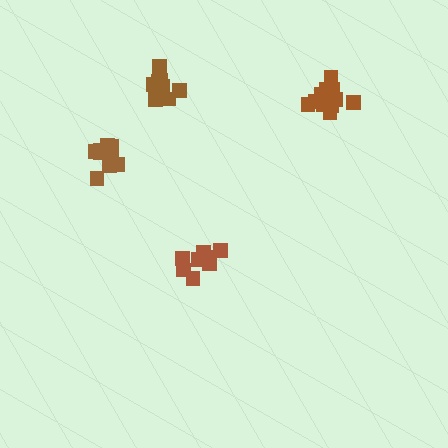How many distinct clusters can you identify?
There are 4 distinct clusters.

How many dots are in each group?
Group 1: 12 dots, Group 2: 8 dots, Group 3: 9 dots, Group 4: 9 dots (38 total).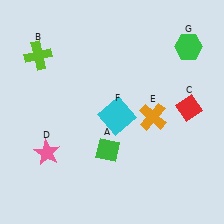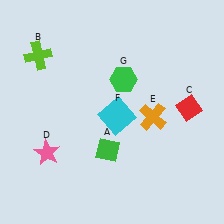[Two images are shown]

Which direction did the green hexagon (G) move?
The green hexagon (G) moved left.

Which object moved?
The green hexagon (G) moved left.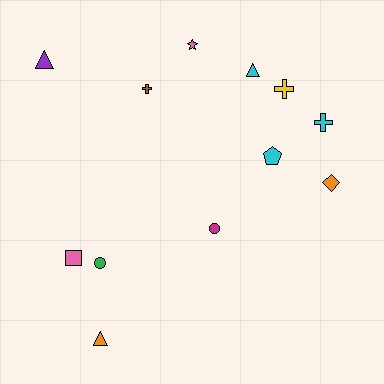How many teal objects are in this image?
There are no teal objects.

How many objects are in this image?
There are 12 objects.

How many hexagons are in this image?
There are no hexagons.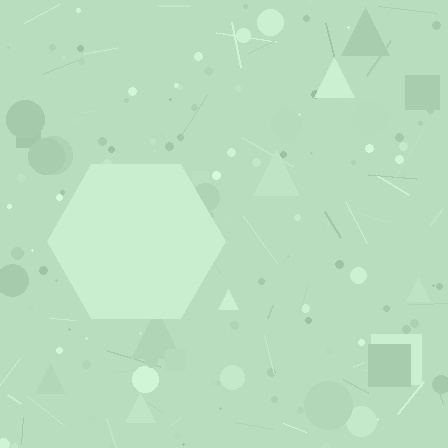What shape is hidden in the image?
A hexagon is hidden in the image.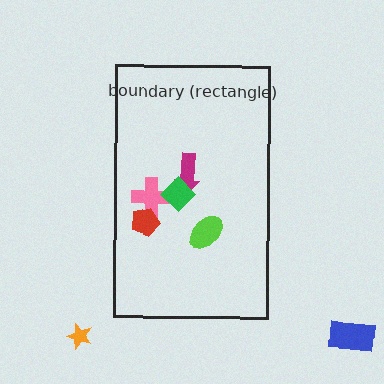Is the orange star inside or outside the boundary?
Outside.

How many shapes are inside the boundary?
5 inside, 2 outside.